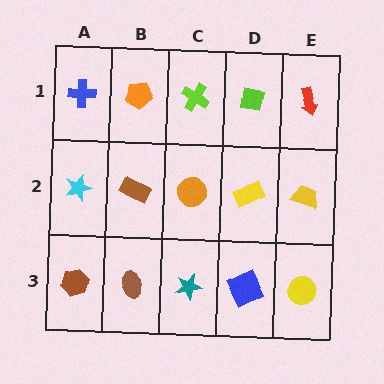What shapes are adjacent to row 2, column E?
A red arrow (row 1, column E), a yellow circle (row 3, column E), a yellow rectangle (row 2, column D).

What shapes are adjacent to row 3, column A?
A cyan star (row 2, column A), a brown ellipse (row 3, column B).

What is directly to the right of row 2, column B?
An orange circle.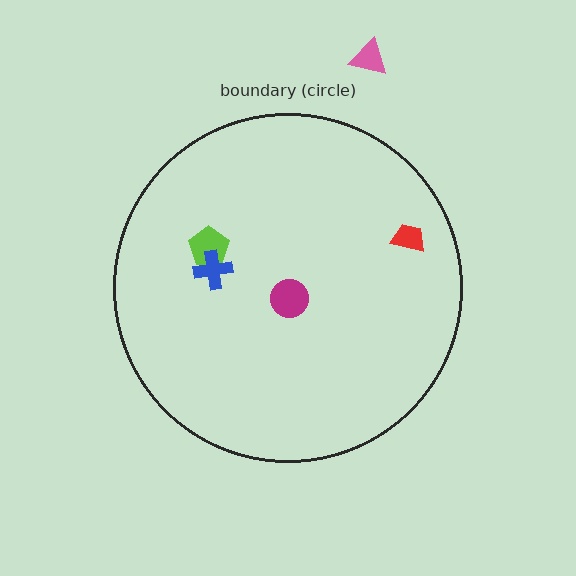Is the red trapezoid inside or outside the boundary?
Inside.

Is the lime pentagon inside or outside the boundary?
Inside.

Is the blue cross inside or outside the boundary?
Inside.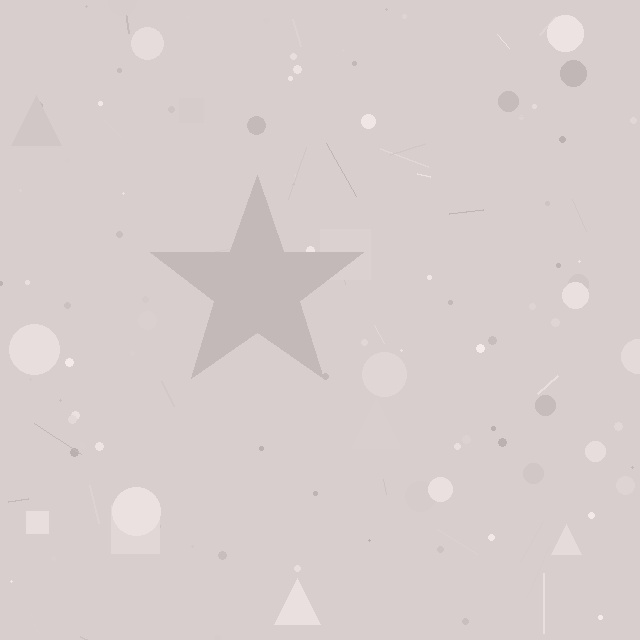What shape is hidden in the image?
A star is hidden in the image.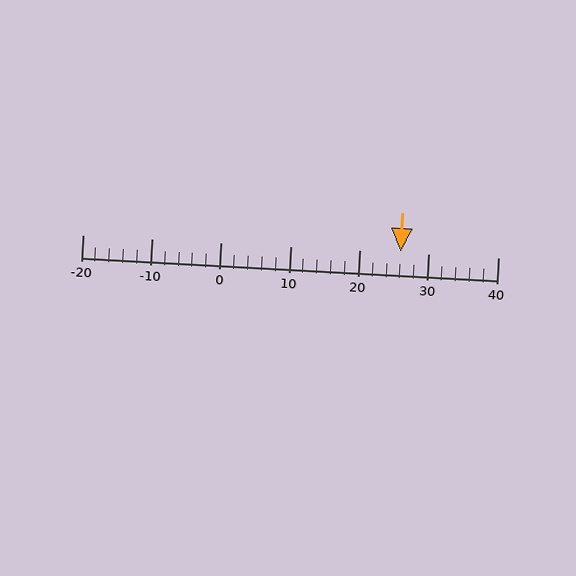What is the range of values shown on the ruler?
The ruler shows values from -20 to 40.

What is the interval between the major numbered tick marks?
The major tick marks are spaced 10 units apart.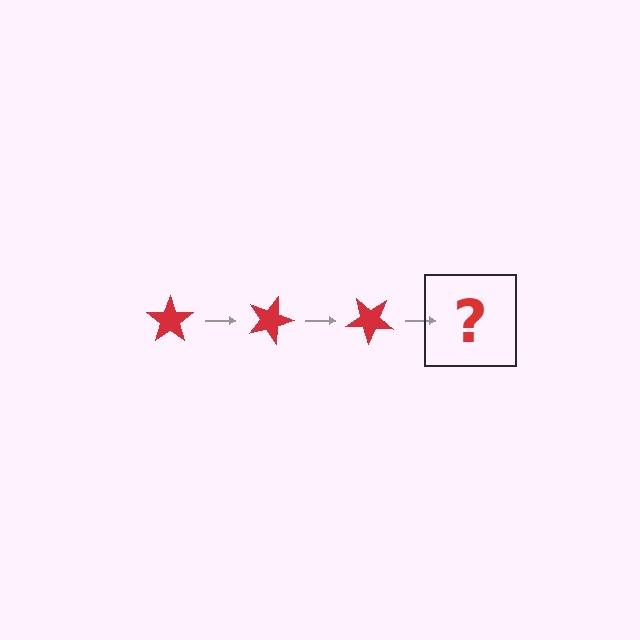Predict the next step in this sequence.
The next step is a red star rotated 60 degrees.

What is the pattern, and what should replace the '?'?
The pattern is that the star rotates 20 degrees each step. The '?' should be a red star rotated 60 degrees.